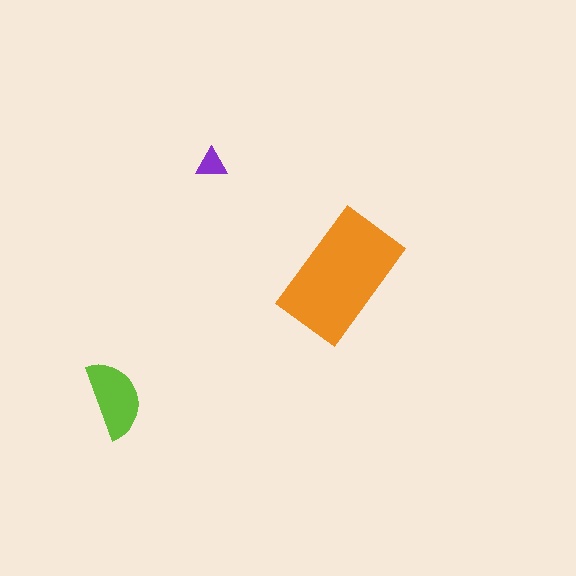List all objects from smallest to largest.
The purple triangle, the lime semicircle, the orange rectangle.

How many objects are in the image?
There are 3 objects in the image.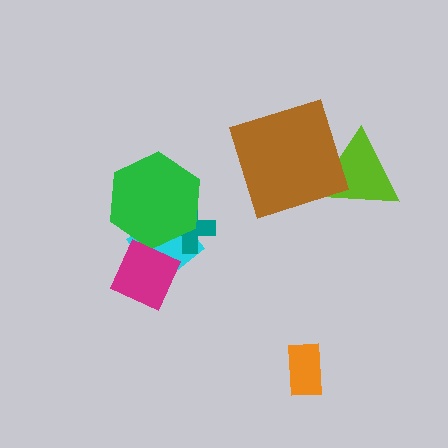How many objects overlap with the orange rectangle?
0 objects overlap with the orange rectangle.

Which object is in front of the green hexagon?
The magenta diamond is in front of the green hexagon.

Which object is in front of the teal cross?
The green hexagon is in front of the teal cross.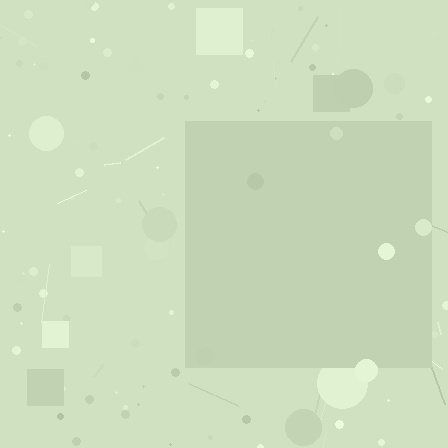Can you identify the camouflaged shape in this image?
The camouflaged shape is a square.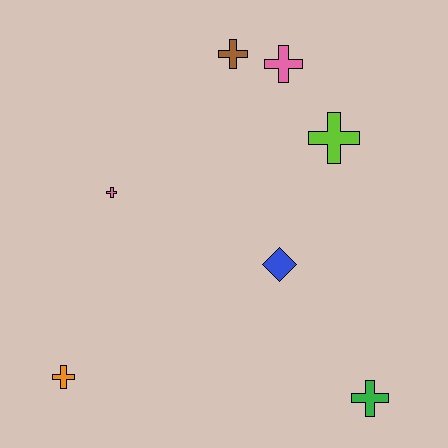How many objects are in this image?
There are 7 objects.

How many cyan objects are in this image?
There are no cyan objects.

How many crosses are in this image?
There are 6 crosses.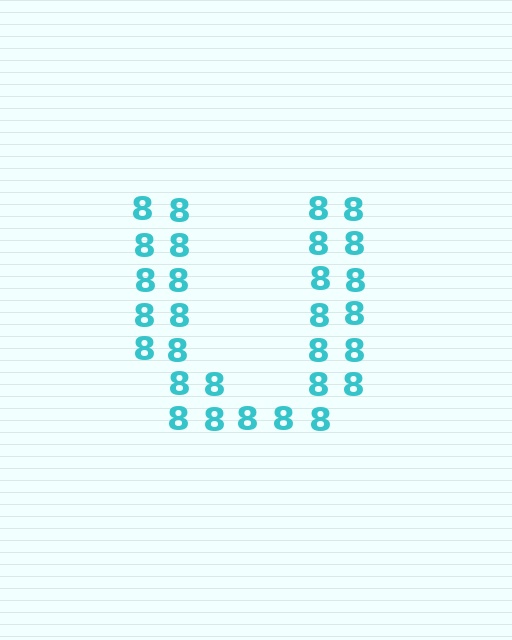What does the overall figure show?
The overall figure shows the letter U.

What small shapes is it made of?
It is made of small digit 8's.